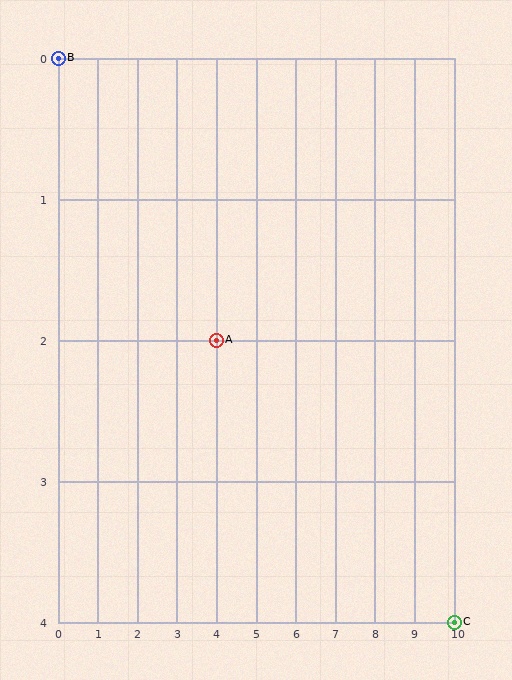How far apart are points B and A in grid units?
Points B and A are 4 columns and 2 rows apart (about 4.5 grid units diagonally).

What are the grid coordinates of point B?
Point B is at grid coordinates (0, 0).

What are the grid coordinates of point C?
Point C is at grid coordinates (10, 4).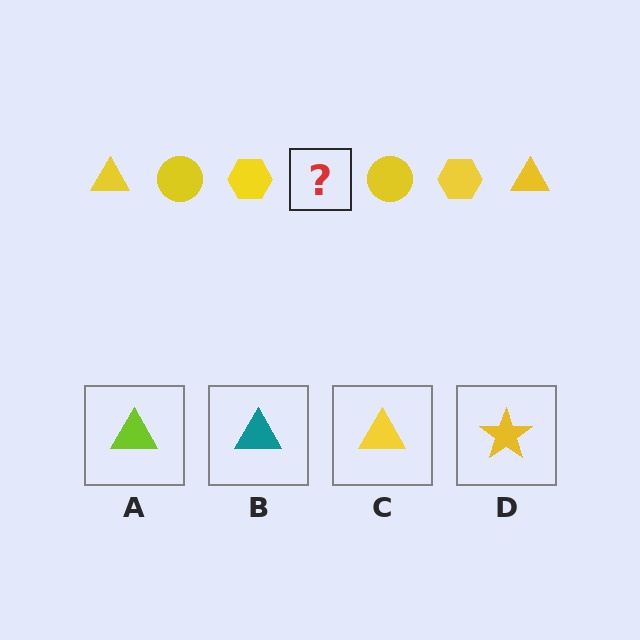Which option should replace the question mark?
Option C.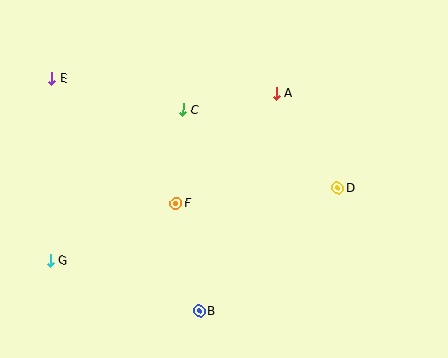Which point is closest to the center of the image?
Point F at (176, 203) is closest to the center.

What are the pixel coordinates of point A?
Point A is at (276, 94).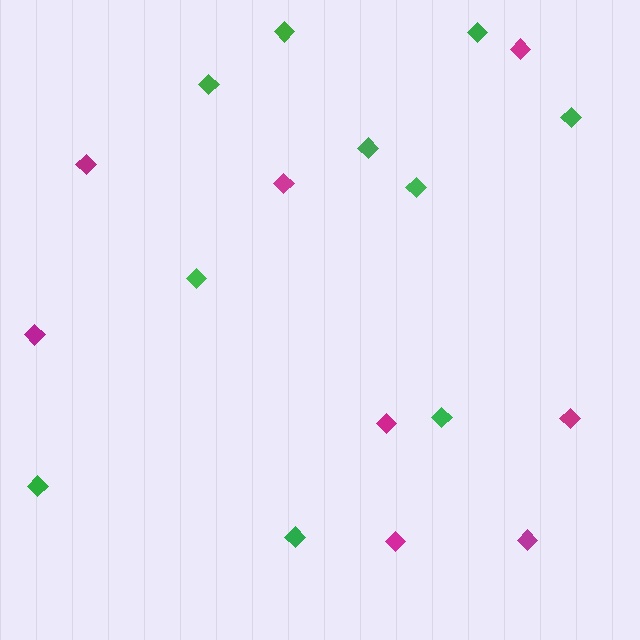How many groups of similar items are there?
There are 2 groups: one group of green diamonds (10) and one group of magenta diamonds (8).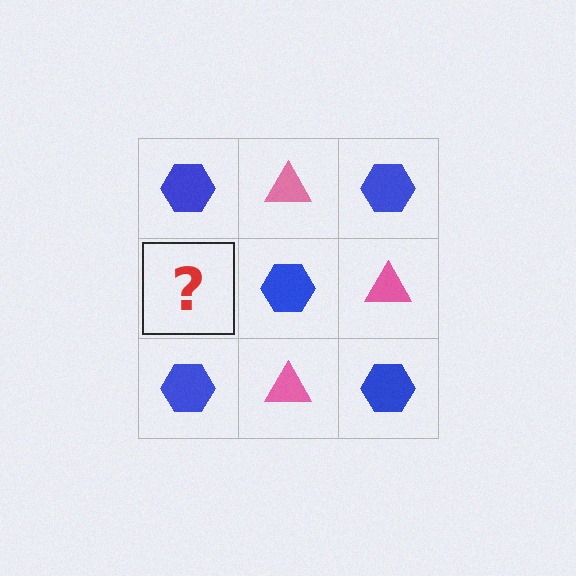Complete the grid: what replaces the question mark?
The question mark should be replaced with a pink triangle.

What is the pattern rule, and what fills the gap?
The rule is that it alternates blue hexagon and pink triangle in a checkerboard pattern. The gap should be filled with a pink triangle.